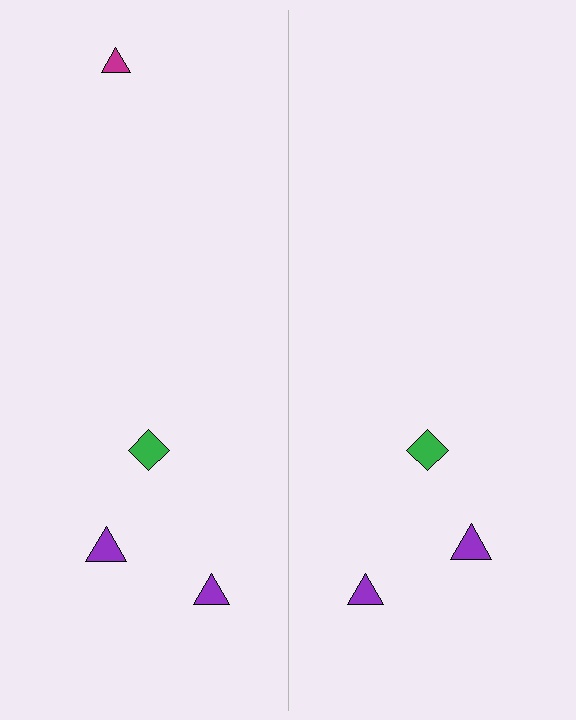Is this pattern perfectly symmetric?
No, the pattern is not perfectly symmetric. A magenta triangle is missing from the right side.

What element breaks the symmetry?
A magenta triangle is missing from the right side.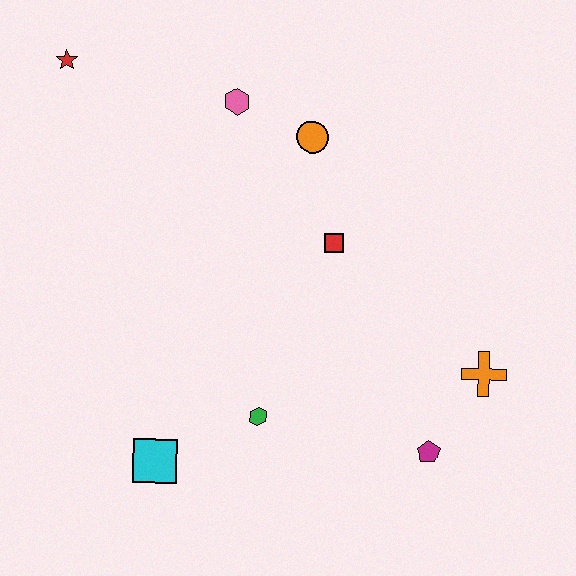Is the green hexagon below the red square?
Yes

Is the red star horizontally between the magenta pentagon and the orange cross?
No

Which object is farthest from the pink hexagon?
The magenta pentagon is farthest from the pink hexagon.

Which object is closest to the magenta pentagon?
The orange cross is closest to the magenta pentagon.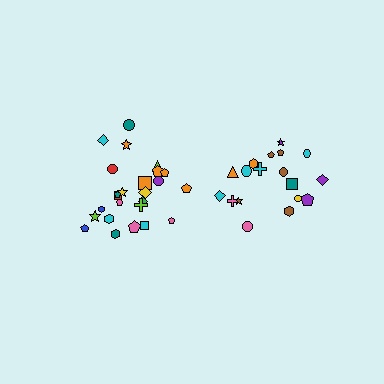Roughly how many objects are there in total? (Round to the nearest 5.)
Roughly 45 objects in total.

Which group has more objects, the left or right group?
The left group.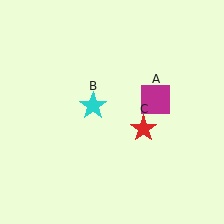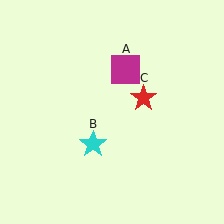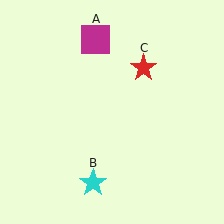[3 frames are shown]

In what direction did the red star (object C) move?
The red star (object C) moved up.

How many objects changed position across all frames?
3 objects changed position: magenta square (object A), cyan star (object B), red star (object C).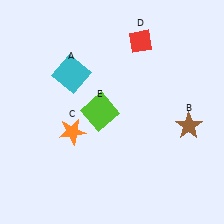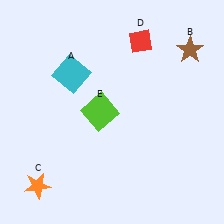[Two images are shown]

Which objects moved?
The objects that moved are: the brown star (B), the orange star (C).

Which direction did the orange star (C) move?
The orange star (C) moved down.